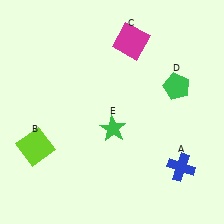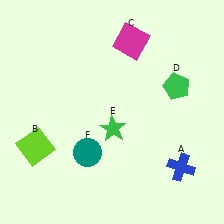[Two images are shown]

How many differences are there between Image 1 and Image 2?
There is 1 difference between the two images.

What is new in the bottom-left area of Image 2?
A teal circle (F) was added in the bottom-left area of Image 2.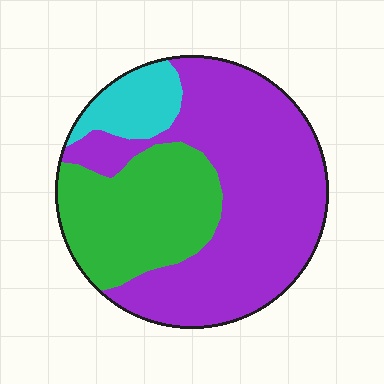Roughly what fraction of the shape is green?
Green covers around 30% of the shape.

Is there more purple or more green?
Purple.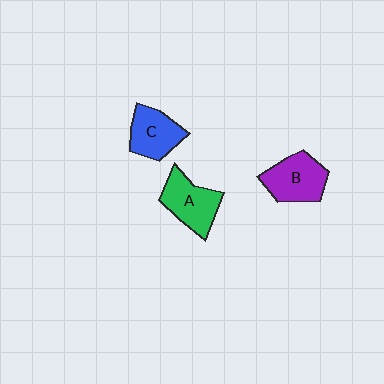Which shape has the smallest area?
Shape C (blue).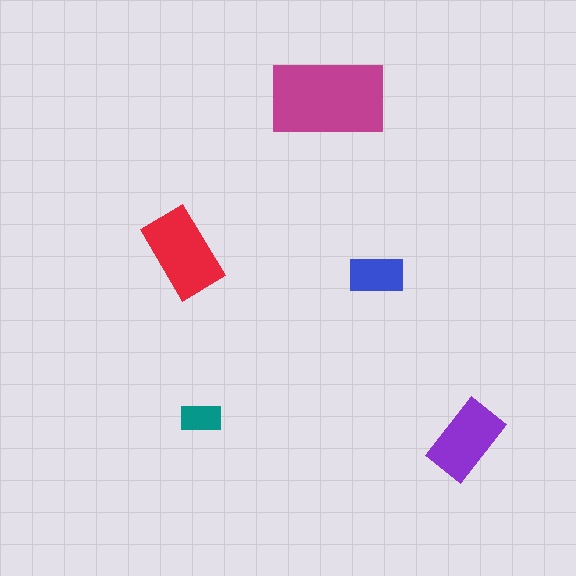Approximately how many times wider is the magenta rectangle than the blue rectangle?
About 2 times wider.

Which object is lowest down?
The purple rectangle is bottommost.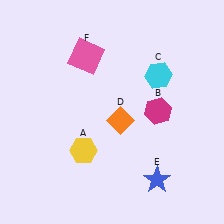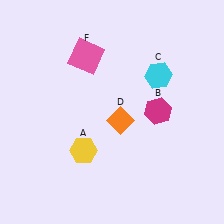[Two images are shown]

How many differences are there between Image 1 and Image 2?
There is 1 difference between the two images.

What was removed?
The blue star (E) was removed in Image 2.